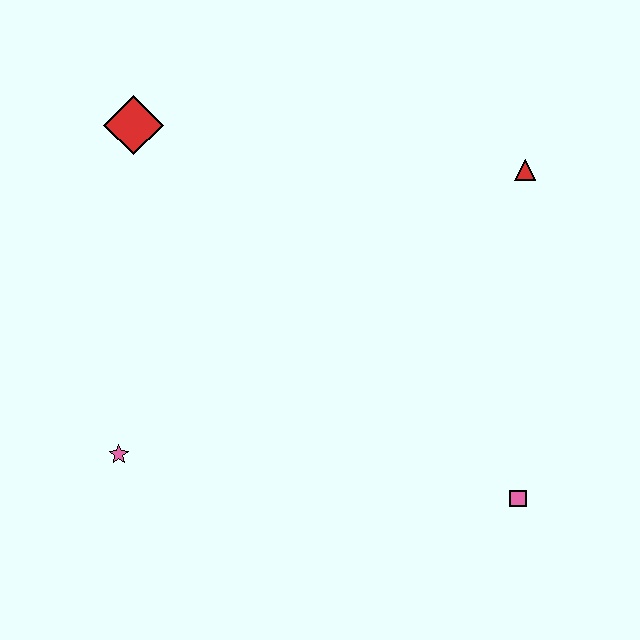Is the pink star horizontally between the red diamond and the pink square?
No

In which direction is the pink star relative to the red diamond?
The pink star is below the red diamond.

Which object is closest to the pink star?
The red diamond is closest to the pink star.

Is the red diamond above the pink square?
Yes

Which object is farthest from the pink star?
The red triangle is farthest from the pink star.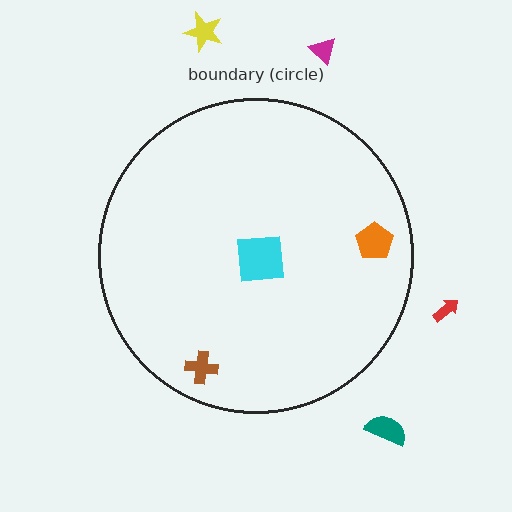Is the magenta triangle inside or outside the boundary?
Outside.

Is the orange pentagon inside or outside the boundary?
Inside.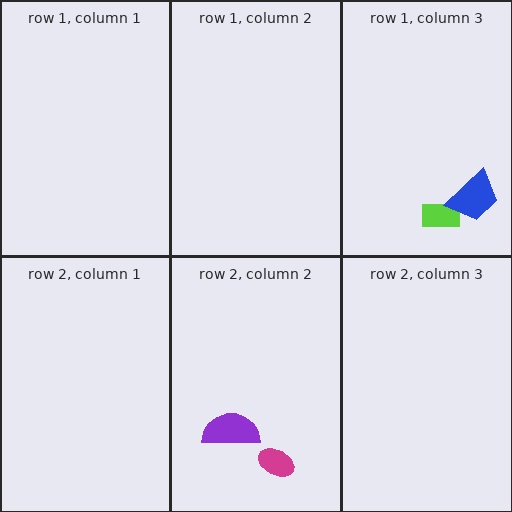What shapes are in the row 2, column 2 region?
The magenta ellipse, the purple semicircle.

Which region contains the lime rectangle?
The row 1, column 3 region.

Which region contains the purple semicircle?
The row 2, column 2 region.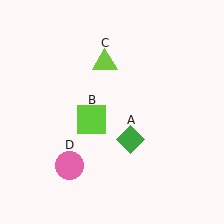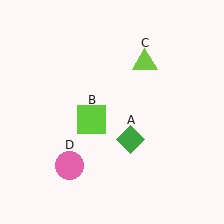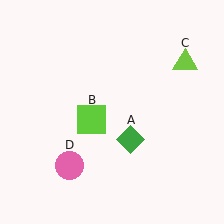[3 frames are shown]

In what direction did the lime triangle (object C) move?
The lime triangle (object C) moved right.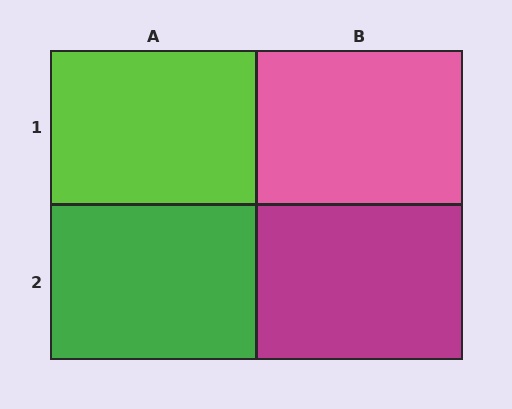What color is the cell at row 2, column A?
Green.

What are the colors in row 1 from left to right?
Lime, pink.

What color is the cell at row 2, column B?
Magenta.